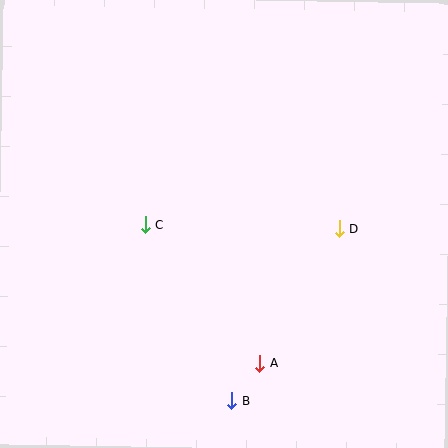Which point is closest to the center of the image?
Point C at (145, 224) is closest to the center.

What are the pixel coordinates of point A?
Point A is at (259, 363).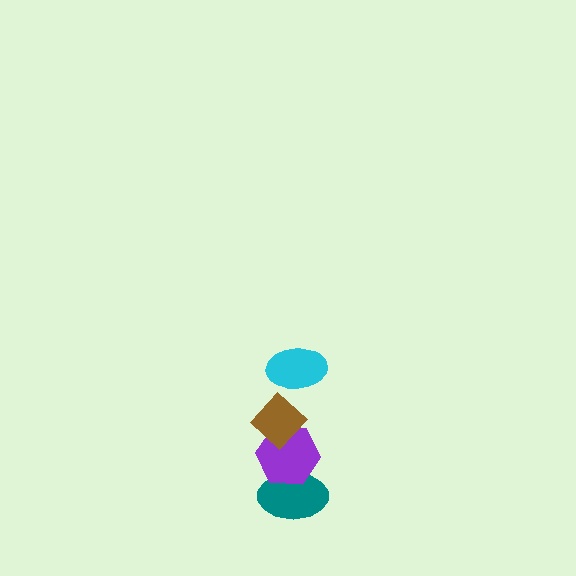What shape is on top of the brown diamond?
The cyan ellipse is on top of the brown diamond.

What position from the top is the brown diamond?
The brown diamond is 2nd from the top.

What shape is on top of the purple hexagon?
The brown diamond is on top of the purple hexagon.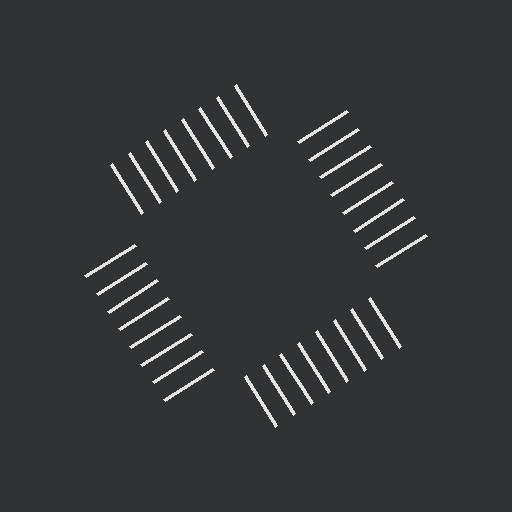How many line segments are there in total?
32 — 8 along each of the 4 edges.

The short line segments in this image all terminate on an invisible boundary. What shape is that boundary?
An illusory square — the line segments terminate on its edges but no continuous stroke is drawn.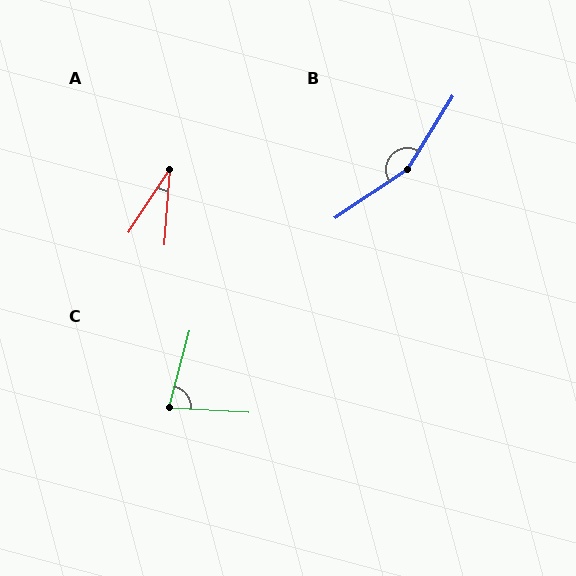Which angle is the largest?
B, at approximately 156 degrees.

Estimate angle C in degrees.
Approximately 78 degrees.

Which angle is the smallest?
A, at approximately 29 degrees.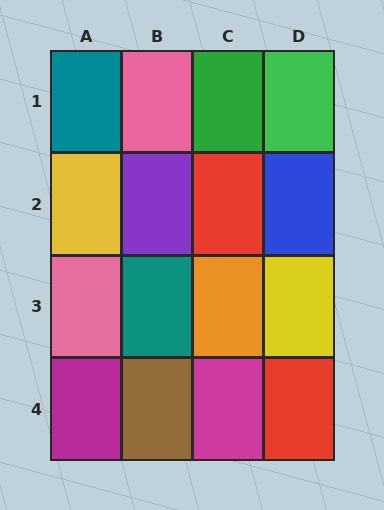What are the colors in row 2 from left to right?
Yellow, purple, red, blue.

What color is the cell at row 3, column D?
Yellow.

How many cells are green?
2 cells are green.